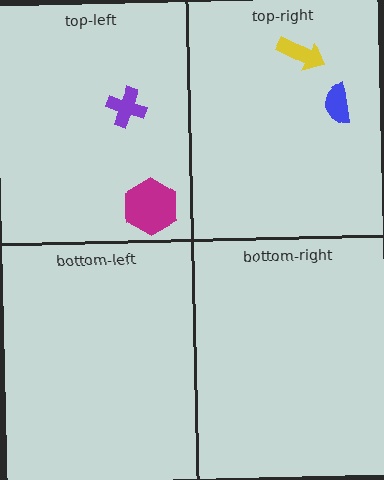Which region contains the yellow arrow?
The top-right region.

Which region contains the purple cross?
The top-left region.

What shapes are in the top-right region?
The yellow arrow, the blue semicircle.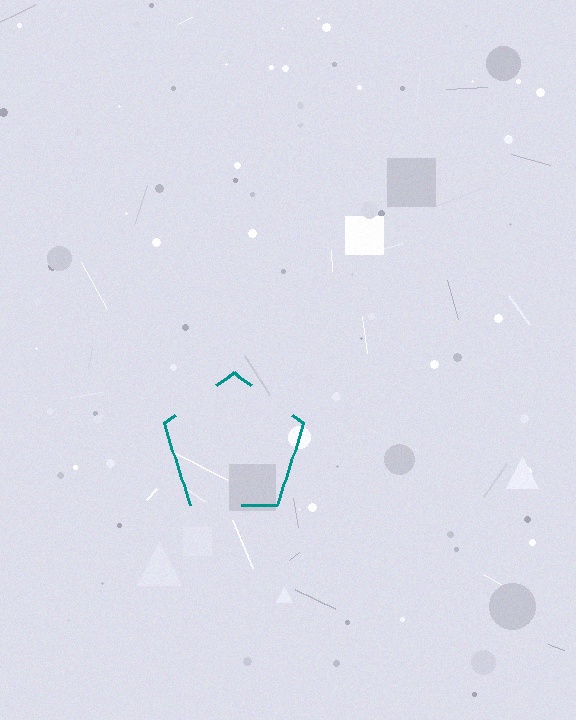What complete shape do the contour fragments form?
The contour fragments form a pentagon.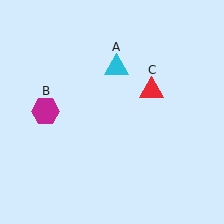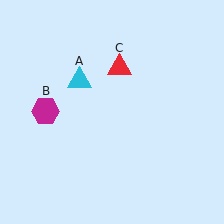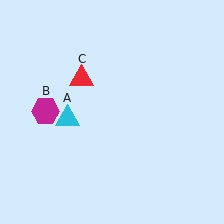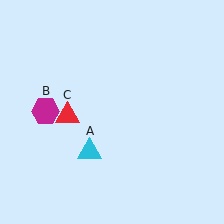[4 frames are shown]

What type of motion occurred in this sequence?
The cyan triangle (object A), red triangle (object C) rotated counterclockwise around the center of the scene.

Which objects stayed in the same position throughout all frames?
Magenta hexagon (object B) remained stationary.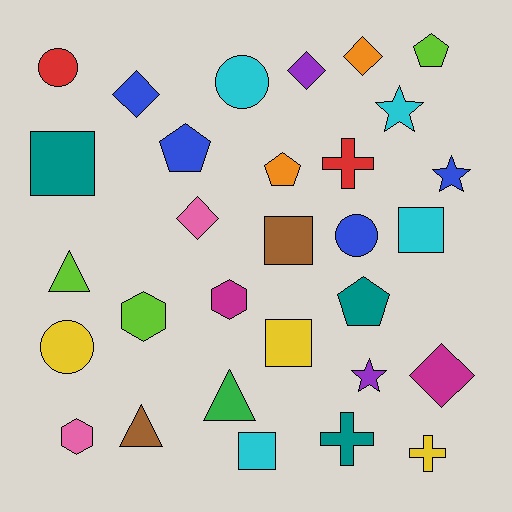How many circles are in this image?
There are 4 circles.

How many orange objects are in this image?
There are 2 orange objects.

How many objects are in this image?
There are 30 objects.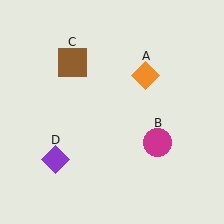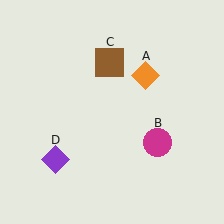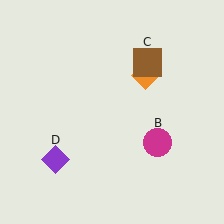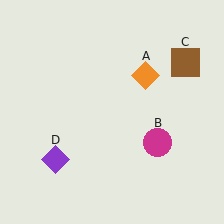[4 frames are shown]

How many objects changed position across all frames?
1 object changed position: brown square (object C).